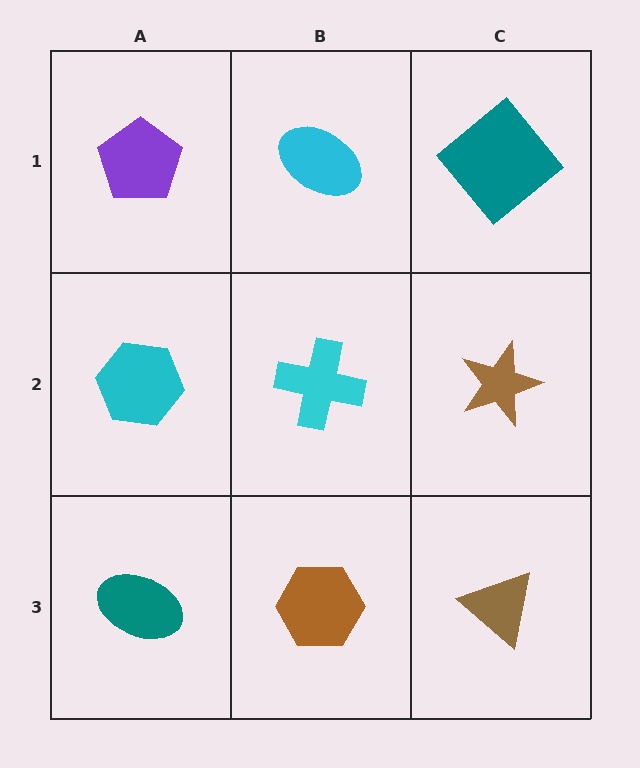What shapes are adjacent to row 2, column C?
A teal diamond (row 1, column C), a brown triangle (row 3, column C), a cyan cross (row 2, column B).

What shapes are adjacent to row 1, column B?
A cyan cross (row 2, column B), a purple pentagon (row 1, column A), a teal diamond (row 1, column C).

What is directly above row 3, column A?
A cyan hexagon.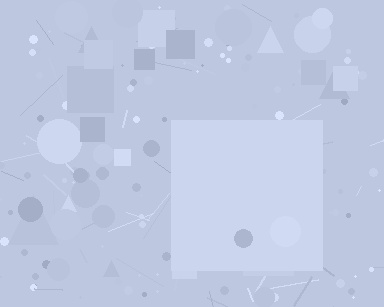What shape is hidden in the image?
A square is hidden in the image.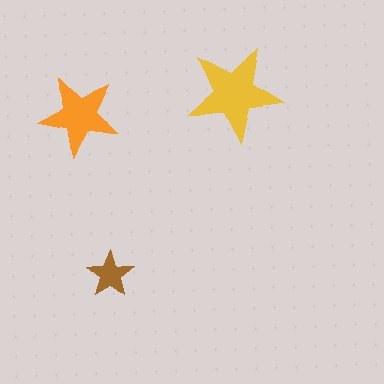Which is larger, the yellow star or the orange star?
The yellow one.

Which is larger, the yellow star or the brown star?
The yellow one.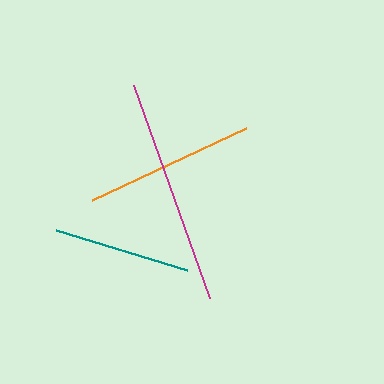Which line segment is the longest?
The magenta line is the longest at approximately 226 pixels.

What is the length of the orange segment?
The orange segment is approximately 169 pixels long.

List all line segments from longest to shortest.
From longest to shortest: magenta, orange, teal.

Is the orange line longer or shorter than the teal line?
The orange line is longer than the teal line.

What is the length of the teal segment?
The teal segment is approximately 137 pixels long.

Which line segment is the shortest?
The teal line is the shortest at approximately 137 pixels.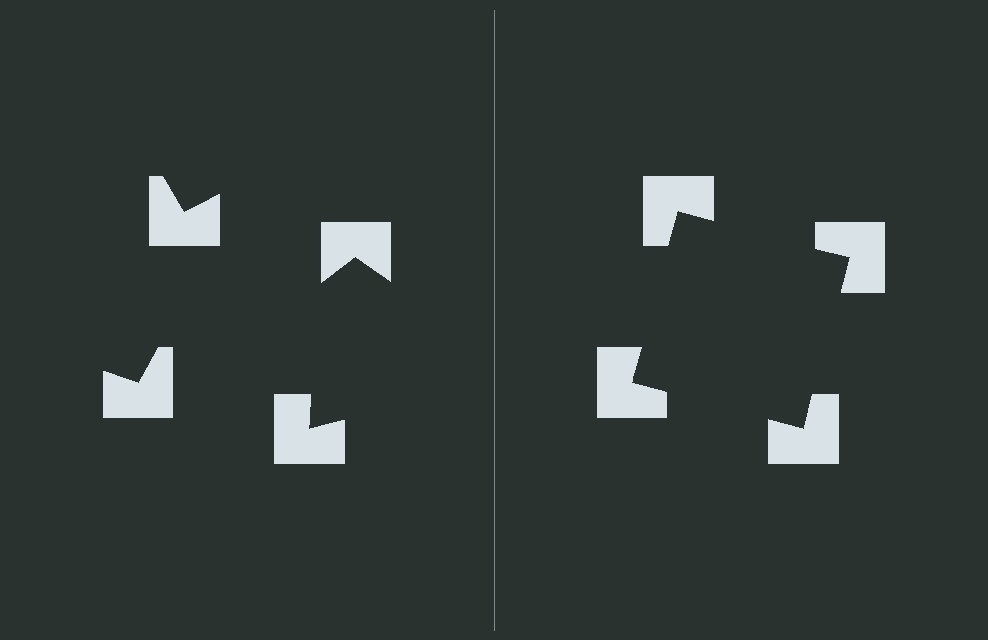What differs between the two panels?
The notched squares are positioned identically on both sides; only the wedge orientations differ. On the right they align to a square; on the left they are misaligned.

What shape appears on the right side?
An illusory square.